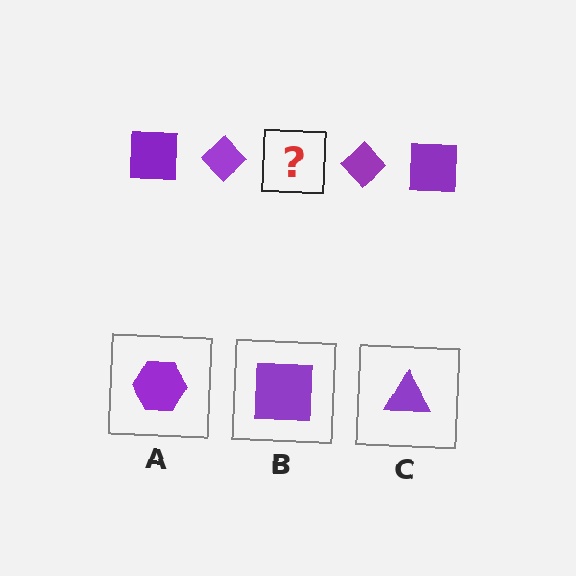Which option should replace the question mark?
Option B.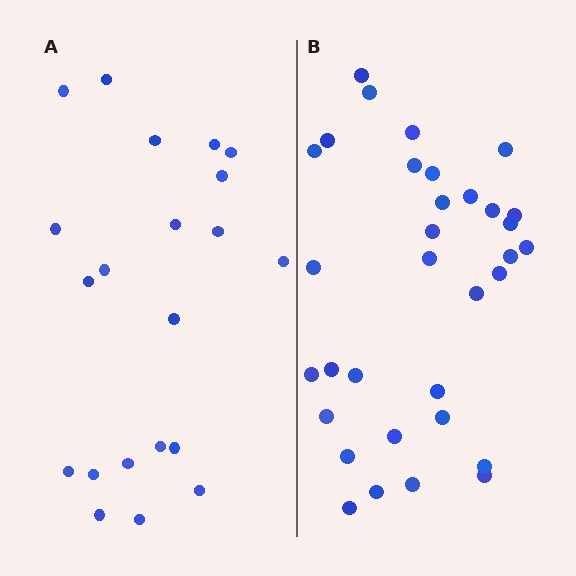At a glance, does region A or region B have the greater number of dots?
Region B (the right region) has more dots.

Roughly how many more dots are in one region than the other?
Region B has roughly 12 or so more dots than region A.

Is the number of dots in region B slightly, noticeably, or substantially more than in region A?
Region B has substantially more. The ratio is roughly 1.6 to 1.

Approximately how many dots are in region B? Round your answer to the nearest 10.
About 30 dots. (The exact count is 33, which rounds to 30.)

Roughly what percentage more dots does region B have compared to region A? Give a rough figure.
About 55% more.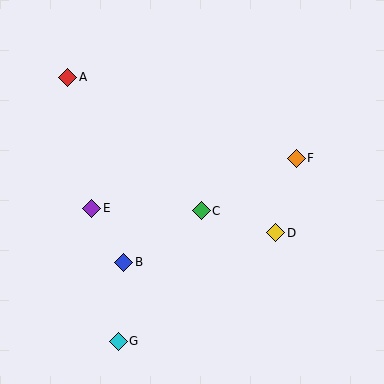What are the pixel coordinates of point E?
Point E is at (92, 208).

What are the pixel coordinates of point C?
Point C is at (201, 211).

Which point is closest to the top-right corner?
Point F is closest to the top-right corner.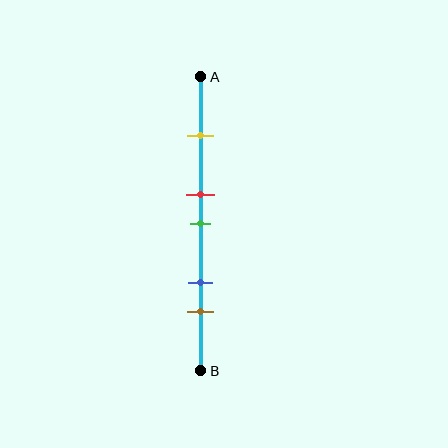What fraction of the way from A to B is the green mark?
The green mark is approximately 50% (0.5) of the way from A to B.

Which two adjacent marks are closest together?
The red and green marks are the closest adjacent pair.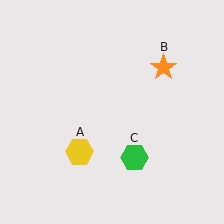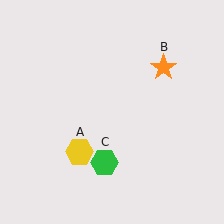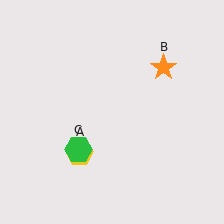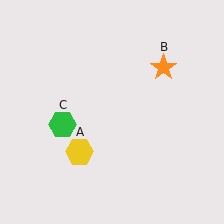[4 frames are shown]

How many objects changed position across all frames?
1 object changed position: green hexagon (object C).